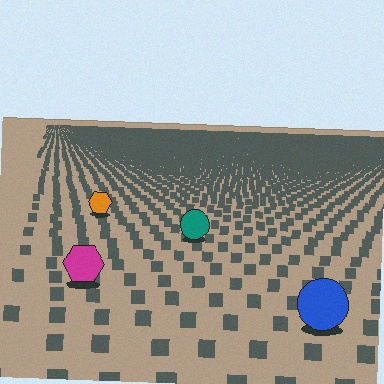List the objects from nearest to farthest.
From nearest to farthest: the blue circle, the magenta hexagon, the teal circle, the orange hexagon.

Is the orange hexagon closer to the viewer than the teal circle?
No. The teal circle is closer — you can tell from the texture gradient: the ground texture is coarser near it.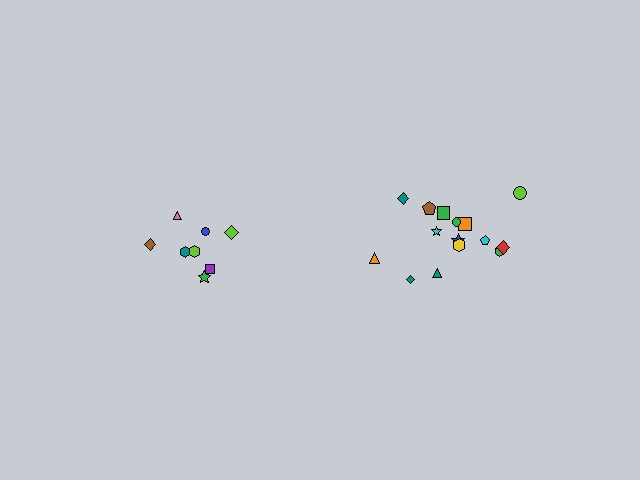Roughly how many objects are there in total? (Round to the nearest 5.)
Roughly 25 objects in total.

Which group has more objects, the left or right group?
The right group.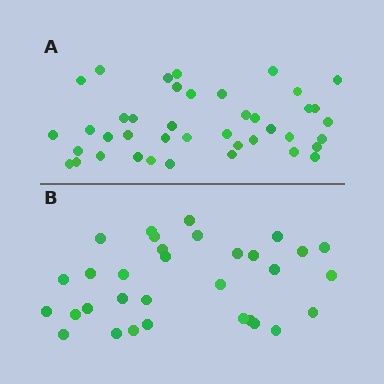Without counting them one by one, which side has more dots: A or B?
Region A (the top region) has more dots.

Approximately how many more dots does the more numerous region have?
Region A has roughly 8 or so more dots than region B.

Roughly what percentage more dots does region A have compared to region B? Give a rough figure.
About 30% more.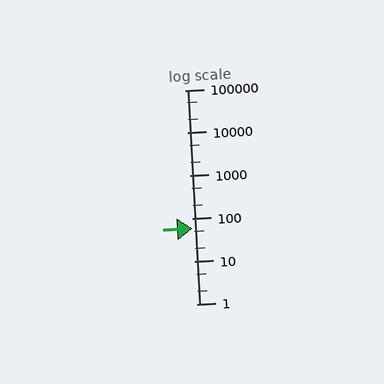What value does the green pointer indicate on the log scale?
The pointer indicates approximately 57.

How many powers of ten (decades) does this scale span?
The scale spans 5 decades, from 1 to 100000.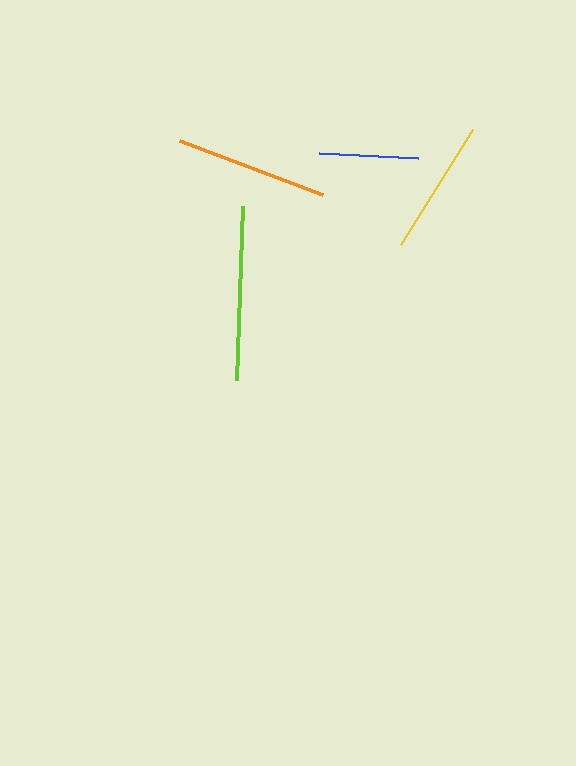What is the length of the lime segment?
The lime segment is approximately 174 pixels long.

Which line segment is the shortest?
The blue line is the shortest at approximately 99 pixels.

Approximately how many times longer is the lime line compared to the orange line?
The lime line is approximately 1.1 times the length of the orange line.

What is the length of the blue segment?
The blue segment is approximately 99 pixels long.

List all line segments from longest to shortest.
From longest to shortest: lime, orange, yellow, blue.